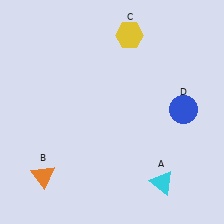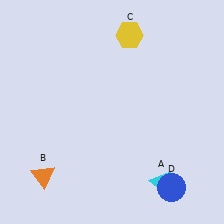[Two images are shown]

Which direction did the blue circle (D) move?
The blue circle (D) moved down.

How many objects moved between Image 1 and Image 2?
1 object moved between the two images.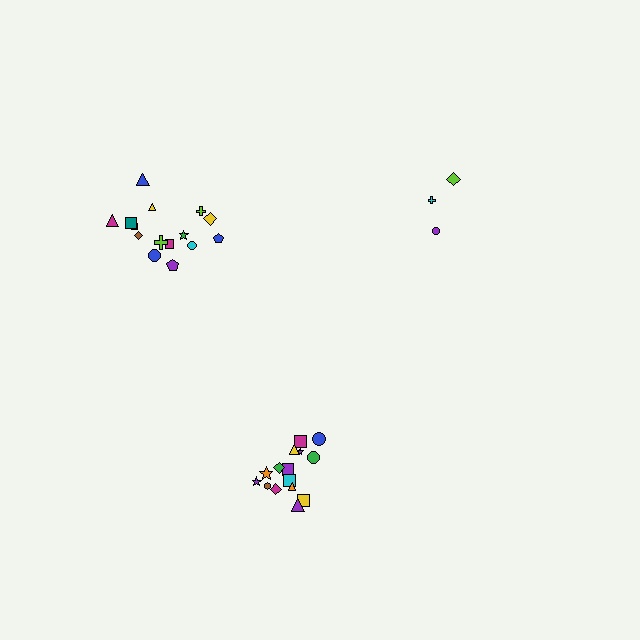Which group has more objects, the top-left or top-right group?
The top-left group.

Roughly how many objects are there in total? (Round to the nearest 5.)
Roughly 35 objects in total.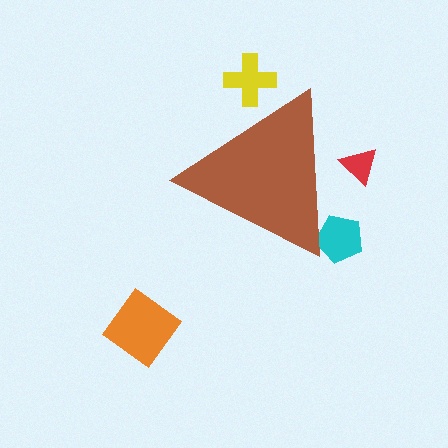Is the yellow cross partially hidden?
Yes, the yellow cross is partially hidden behind the brown triangle.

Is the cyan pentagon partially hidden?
Yes, the cyan pentagon is partially hidden behind the brown triangle.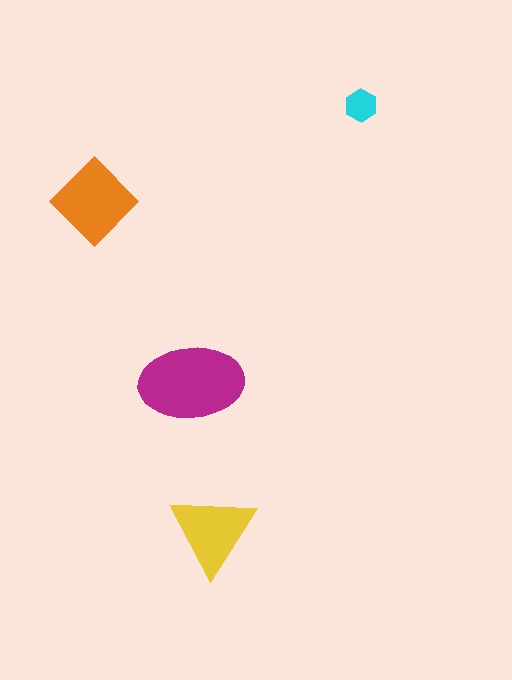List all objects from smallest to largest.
The cyan hexagon, the yellow triangle, the orange diamond, the magenta ellipse.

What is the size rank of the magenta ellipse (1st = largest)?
1st.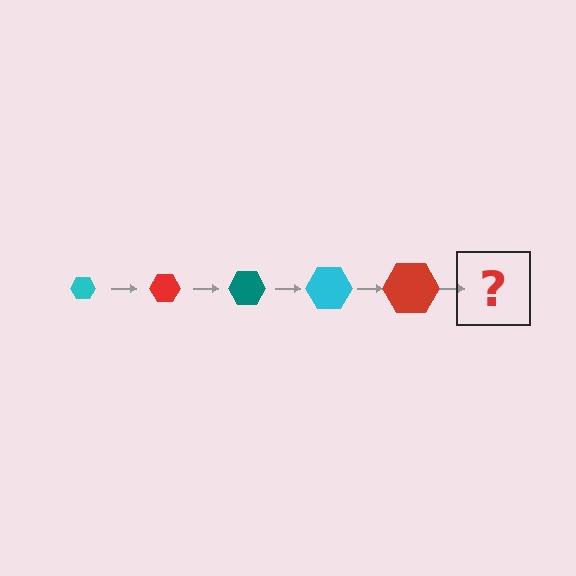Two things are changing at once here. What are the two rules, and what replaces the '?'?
The two rules are that the hexagon grows larger each step and the color cycles through cyan, red, and teal. The '?' should be a teal hexagon, larger than the previous one.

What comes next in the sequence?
The next element should be a teal hexagon, larger than the previous one.